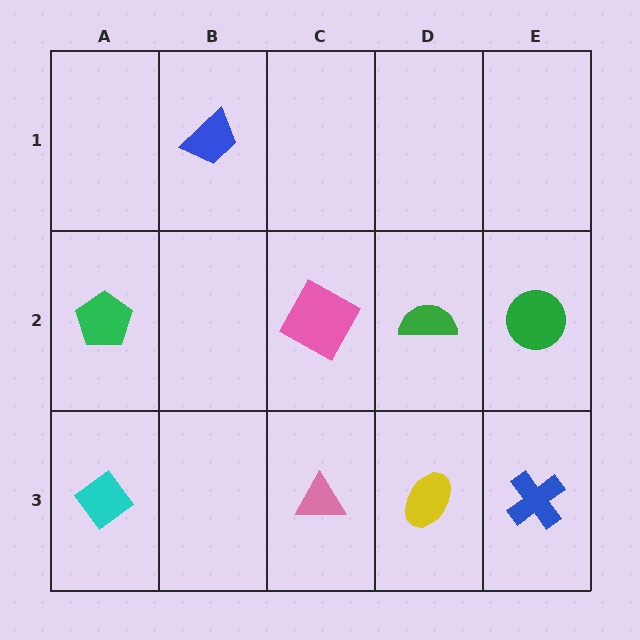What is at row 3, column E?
A blue cross.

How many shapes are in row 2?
4 shapes.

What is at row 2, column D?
A green semicircle.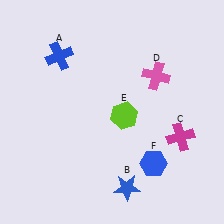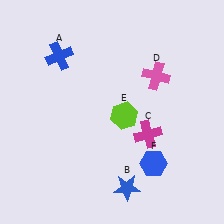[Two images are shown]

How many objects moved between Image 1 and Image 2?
1 object moved between the two images.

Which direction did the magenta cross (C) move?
The magenta cross (C) moved left.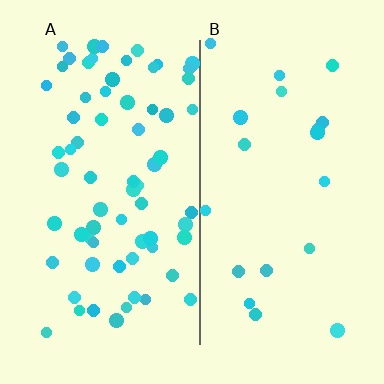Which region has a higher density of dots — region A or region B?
A (the left).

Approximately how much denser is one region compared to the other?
Approximately 3.4× — region A over region B.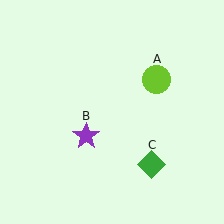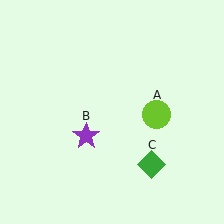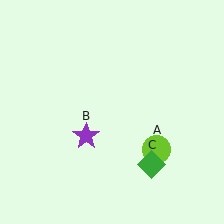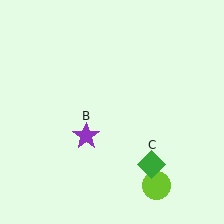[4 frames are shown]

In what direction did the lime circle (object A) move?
The lime circle (object A) moved down.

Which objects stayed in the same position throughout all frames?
Purple star (object B) and green diamond (object C) remained stationary.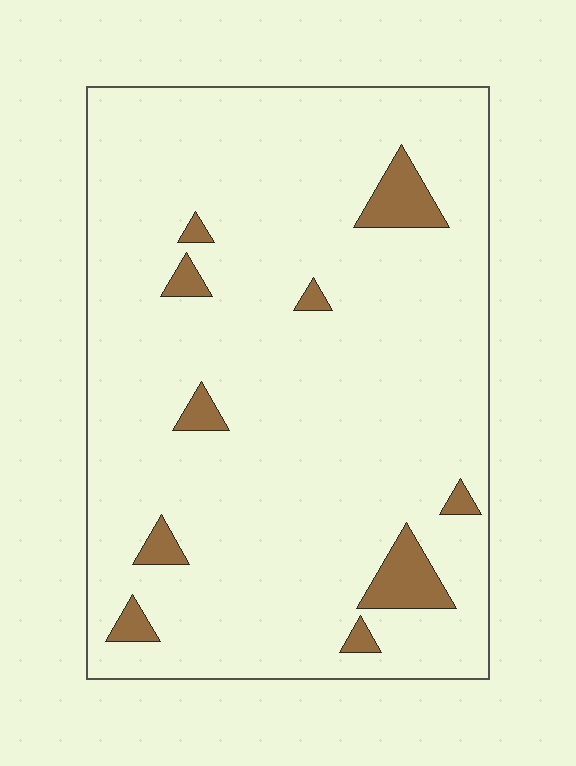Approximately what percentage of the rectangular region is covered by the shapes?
Approximately 5%.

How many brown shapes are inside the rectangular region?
10.